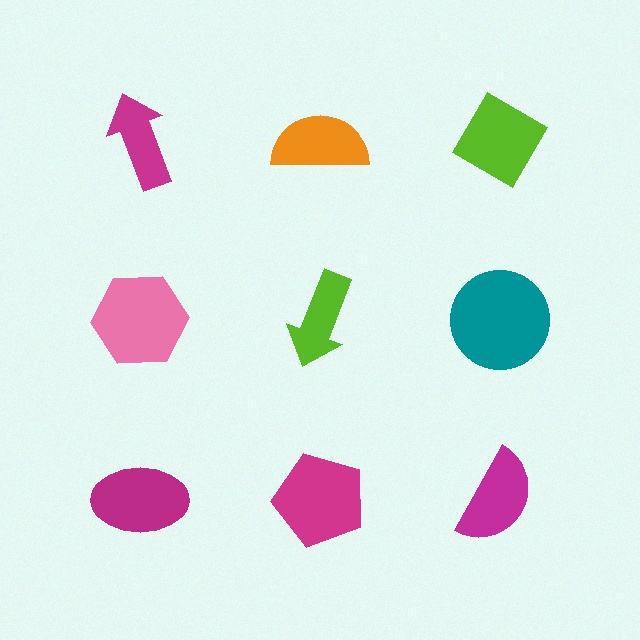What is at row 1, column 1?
A magenta arrow.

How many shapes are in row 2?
3 shapes.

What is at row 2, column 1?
A pink hexagon.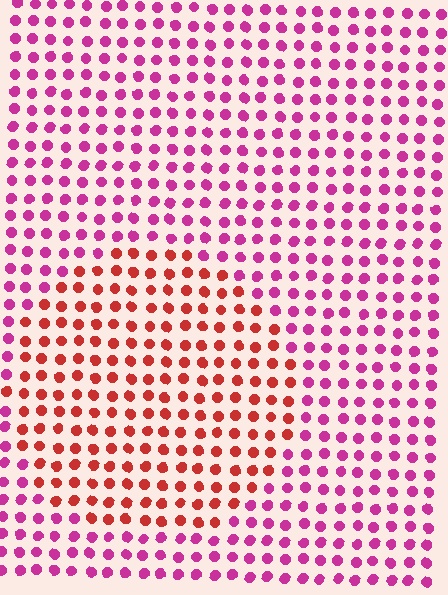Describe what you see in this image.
The image is filled with small magenta elements in a uniform arrangement. A circle-shaped region is visible where the elements are tinted to a slightly different hue, forming a subtle color boundary.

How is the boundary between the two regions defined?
The boundary is defined purely by a slight shift in hue (about 42 degrees). Spacing, size, and orientation are identical on both sides.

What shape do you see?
I see a circle.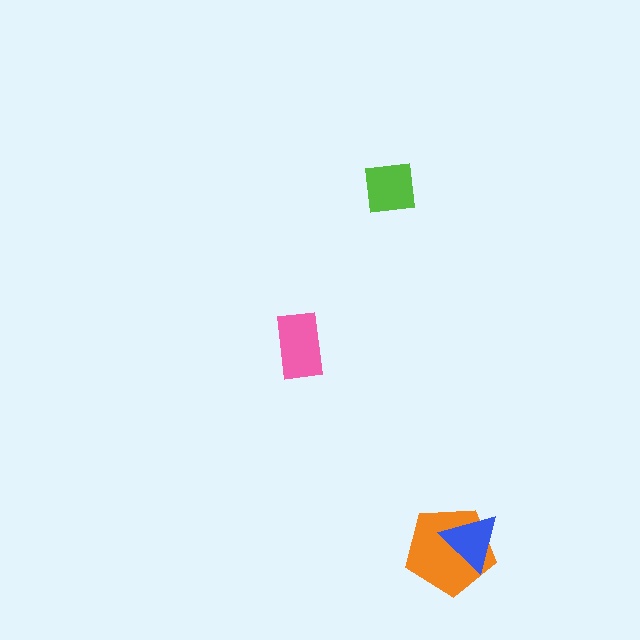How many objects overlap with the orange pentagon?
1 object overlaps with the orange pentagon.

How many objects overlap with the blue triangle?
1 object overlaps with the blue triangle.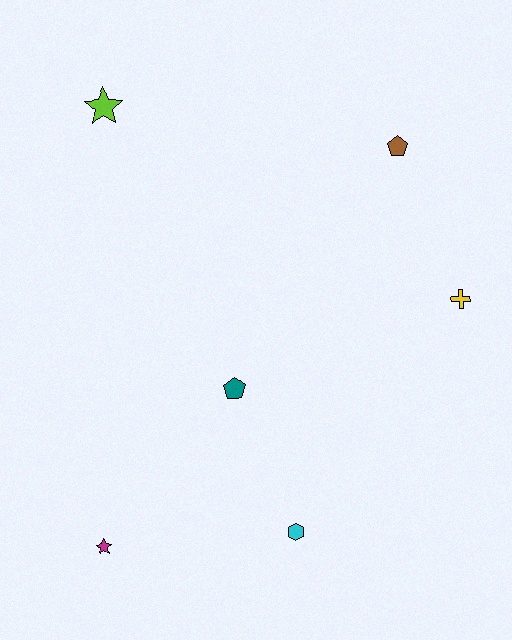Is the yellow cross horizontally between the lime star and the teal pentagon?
No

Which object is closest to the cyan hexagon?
The teal pentagon is closest to the cyan hexagon.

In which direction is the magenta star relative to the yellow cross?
The magenta star is to the left of the yellow cross.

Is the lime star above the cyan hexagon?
Yes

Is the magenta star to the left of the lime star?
Yes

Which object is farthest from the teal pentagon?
The lime star is farthest from the teal pentagon.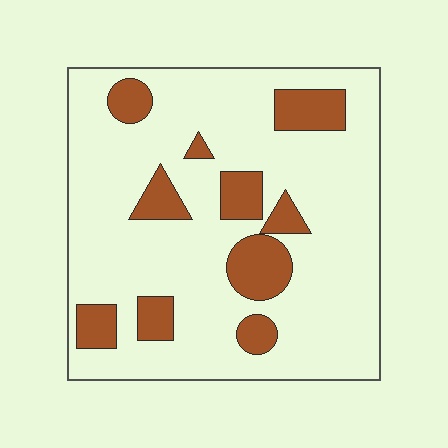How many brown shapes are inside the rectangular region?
10.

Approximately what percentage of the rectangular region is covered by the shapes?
Approximately 20%.